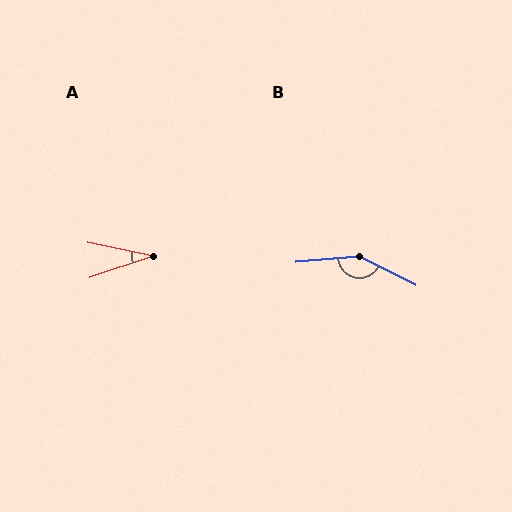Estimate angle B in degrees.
Approximately 148 degrees.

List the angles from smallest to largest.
A (30°), B (148°).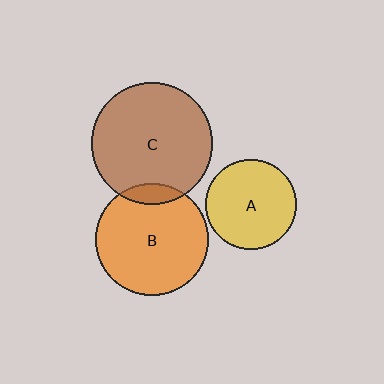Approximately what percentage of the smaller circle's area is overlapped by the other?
Approximately 10%.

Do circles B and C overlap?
Yes.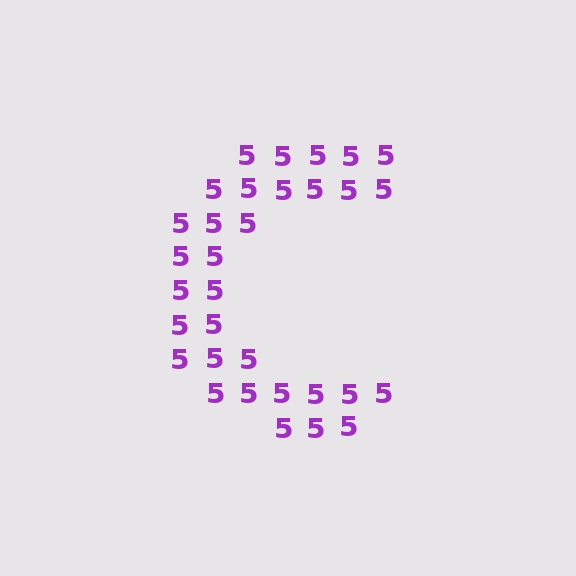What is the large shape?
The large shape is the letter C.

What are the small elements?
The small elements are digit 5's.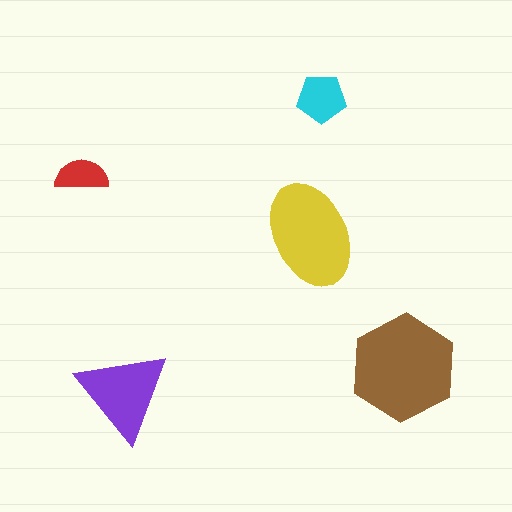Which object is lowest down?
The purple triangle is bottommost.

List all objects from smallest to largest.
The red semicircle, the cyan pentagon, the purple triangle, the yellow ellipse, the brown hexagon.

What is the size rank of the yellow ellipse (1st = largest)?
2nd.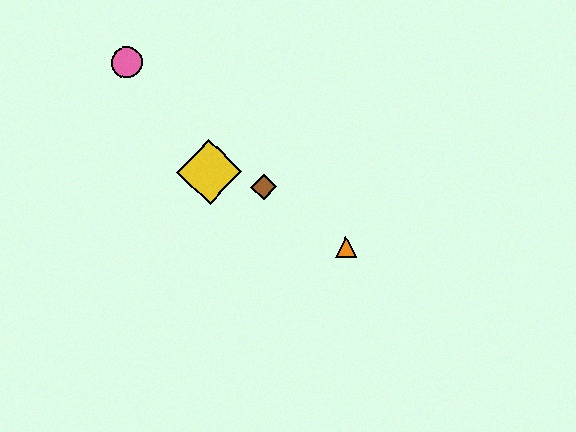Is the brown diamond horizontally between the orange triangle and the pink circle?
Yes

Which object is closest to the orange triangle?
The brown diamond is closest to the orange triangle.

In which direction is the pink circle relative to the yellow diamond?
The pink circle is above the yellow diamond.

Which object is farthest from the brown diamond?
The pink circle is farthest from the brown diamond.